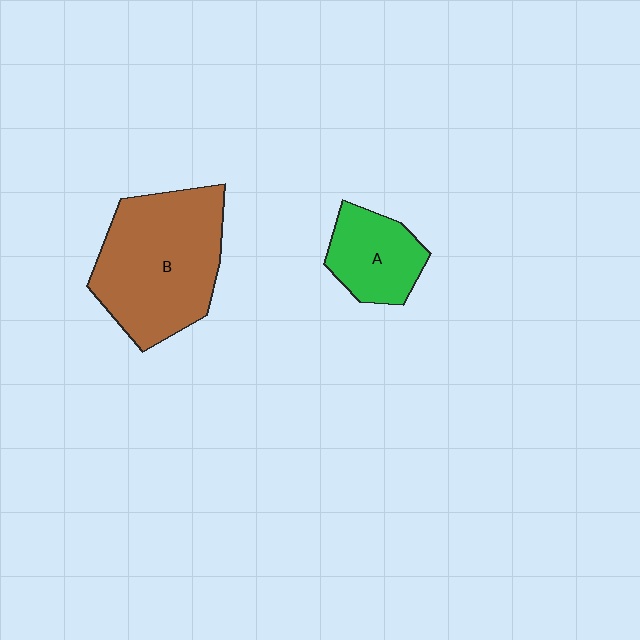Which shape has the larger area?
Shape B (brown).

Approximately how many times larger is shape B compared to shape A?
Approximately 2.2 times.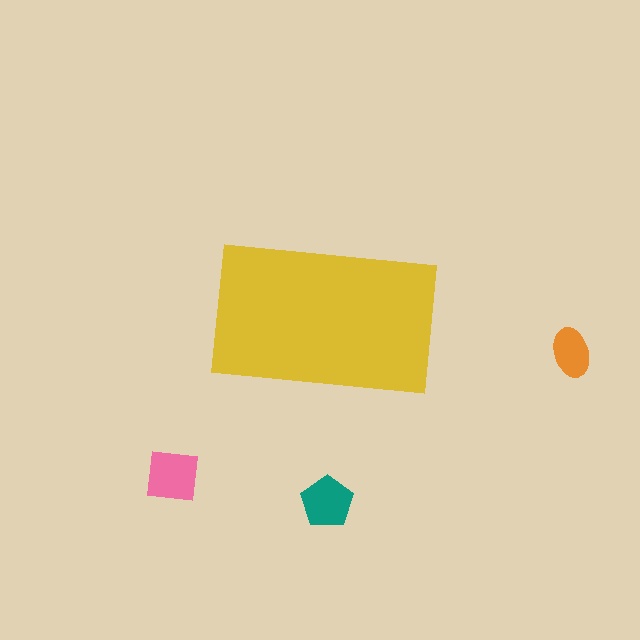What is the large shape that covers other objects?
A yellow rectangle.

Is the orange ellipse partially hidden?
No, the orange ellipse is fully visible.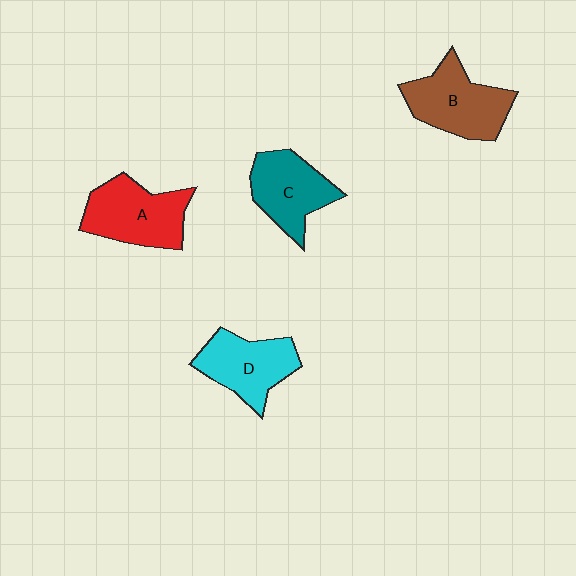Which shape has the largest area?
Shape B (brown).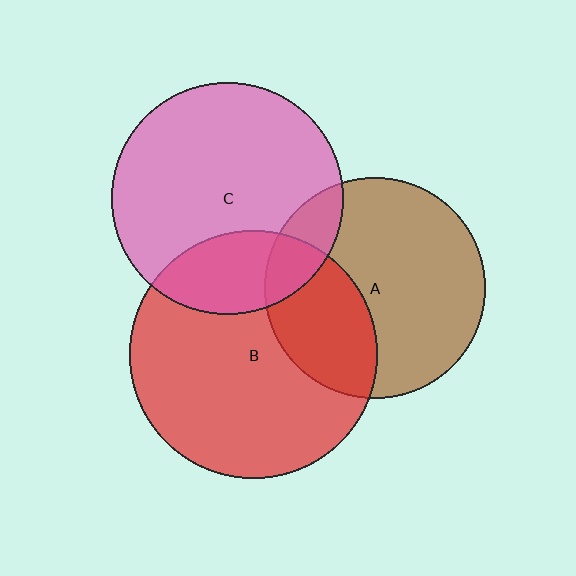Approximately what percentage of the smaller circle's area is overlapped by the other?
Approximately 35%.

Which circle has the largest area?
Circle B (red).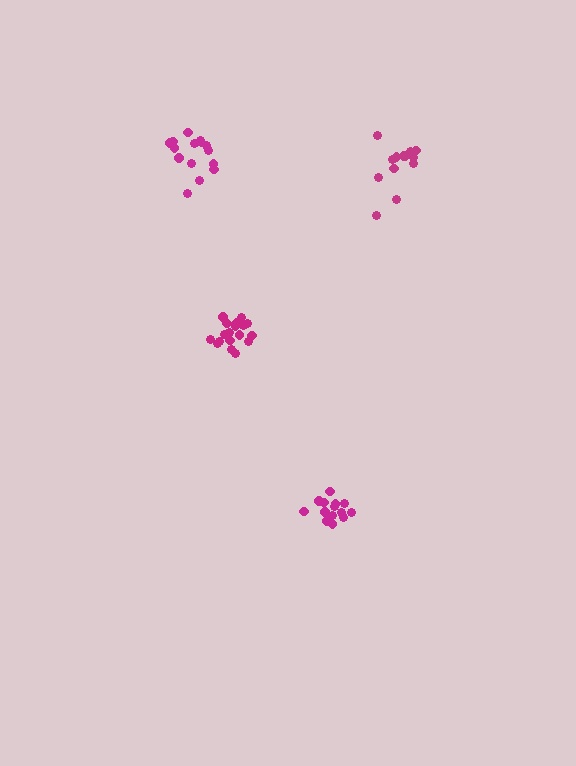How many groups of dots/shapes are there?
There are 4 groups.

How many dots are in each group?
Group 1: 14 dots, Group 2: 15 dots, Group 3: 13 dots, Group 4: 18 dots (60 total).